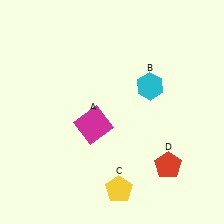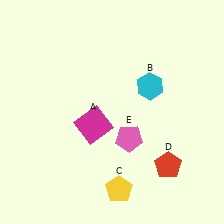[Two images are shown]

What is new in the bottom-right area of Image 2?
A pink pentagon (E) was added in the bottom-right area of Image 2.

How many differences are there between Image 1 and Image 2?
There is 1 difference between the two images.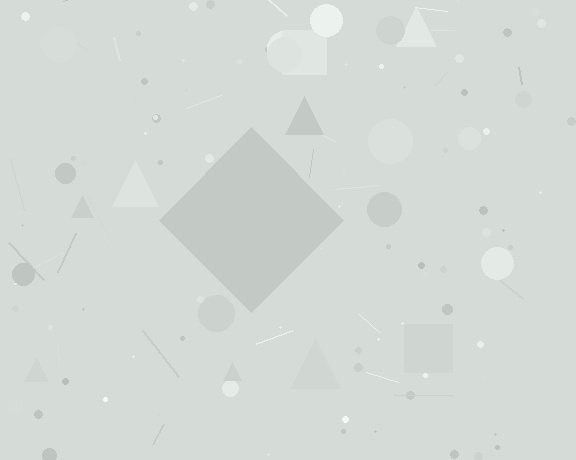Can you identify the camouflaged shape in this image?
The camouflaged shape is a diamond.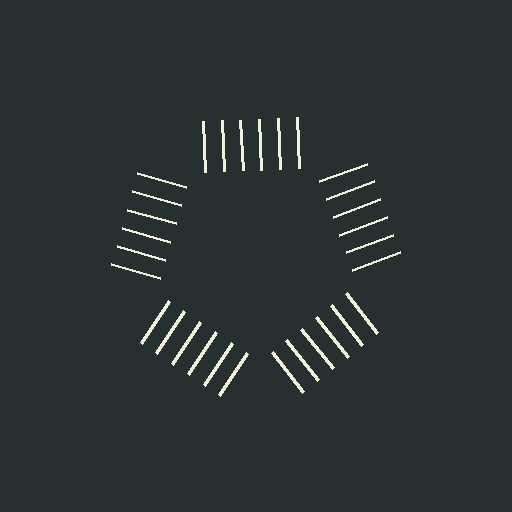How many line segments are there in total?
30 — 6 along each of the 5 edges.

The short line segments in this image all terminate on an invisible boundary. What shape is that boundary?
An illusory pentagon — the line segments terminate on its edges but no continuous stroke is drawn.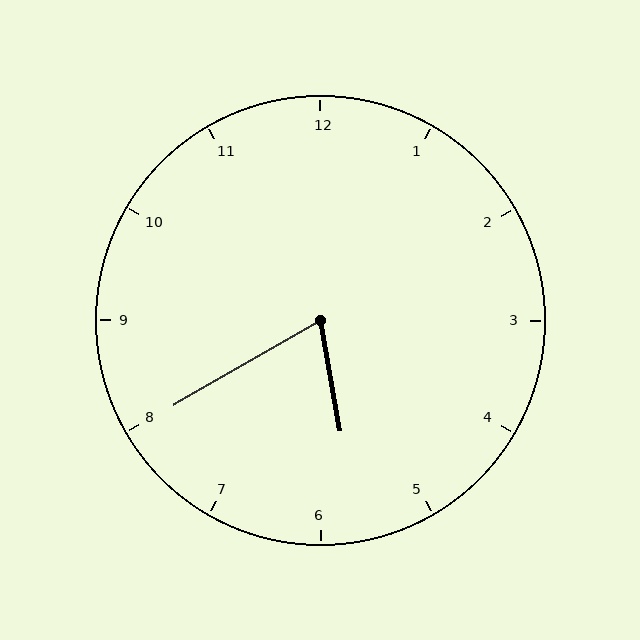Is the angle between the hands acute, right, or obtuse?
It is acute.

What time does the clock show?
5:40.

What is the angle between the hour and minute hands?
Approximately 70 degrees.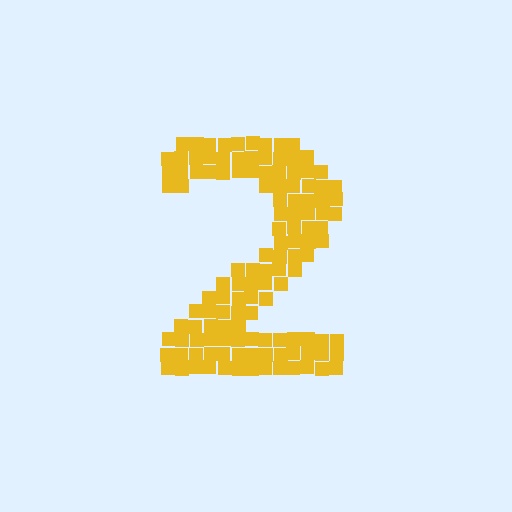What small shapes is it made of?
It is made of small squares.